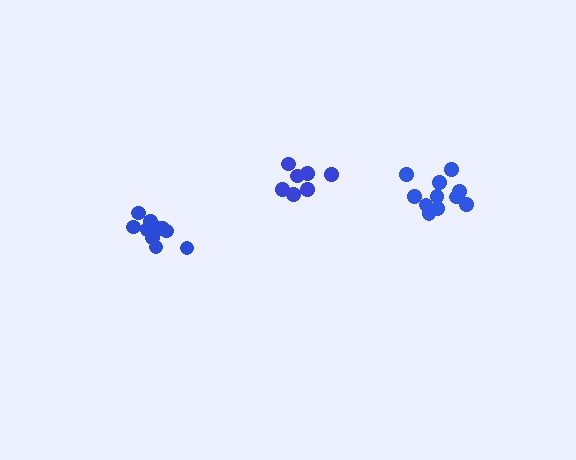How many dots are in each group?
Group 1: 10 dots, Group 2: 11 dots, Group 3: 7 dots (28 total).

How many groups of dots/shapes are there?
There are 3 groups.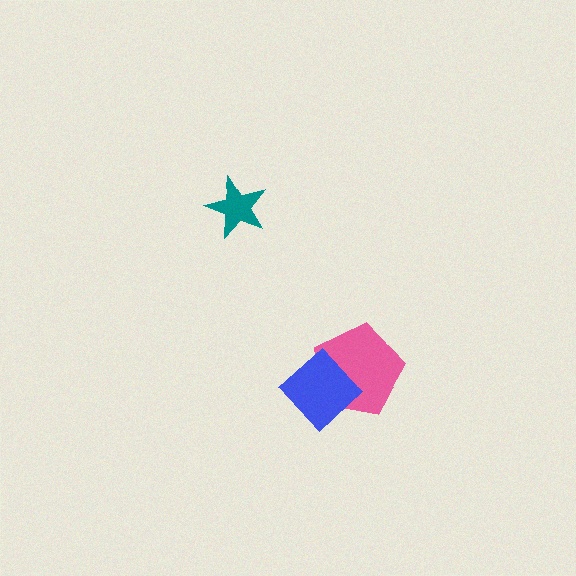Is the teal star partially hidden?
No, no other shape covers it.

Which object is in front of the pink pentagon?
The blue diamond is in front of the pink pentagon.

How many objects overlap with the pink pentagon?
1 object overlaps with the pink pentagon.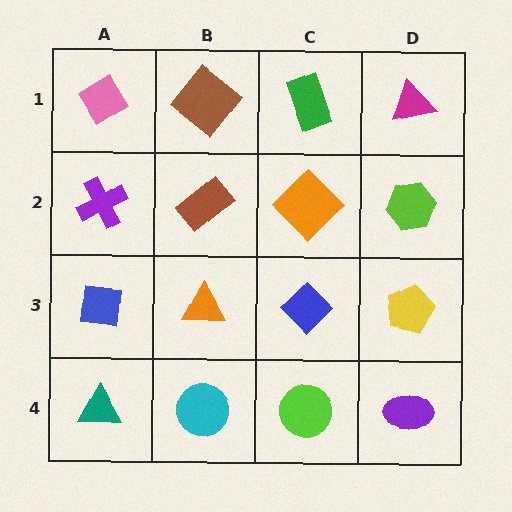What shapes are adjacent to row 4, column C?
A blue diamond (row 3, column C), a cyan circle (row 4, column B), a purple ellipse (row 4, column D).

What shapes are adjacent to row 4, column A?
A blue square (row 3, column A), a cyan circle (row 4, column B).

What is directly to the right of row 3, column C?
A yellow pentagon.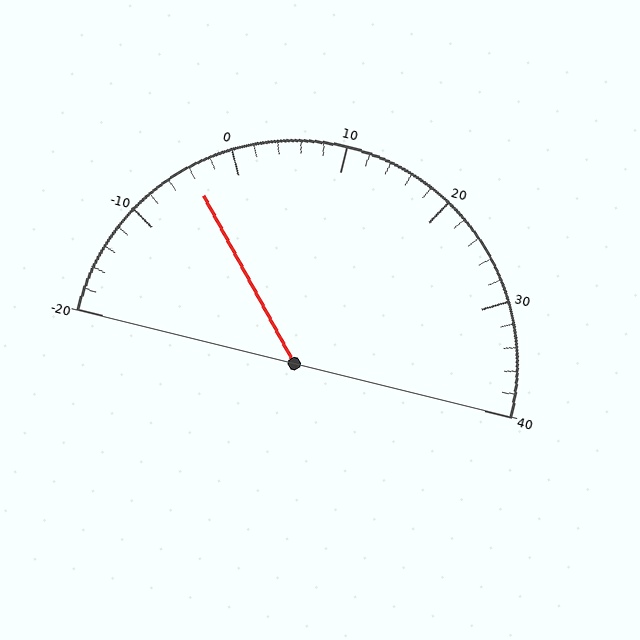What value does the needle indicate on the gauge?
The needle indicates approximately -4.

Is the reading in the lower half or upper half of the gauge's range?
The reading is in the lower half of the range (-20 to 40).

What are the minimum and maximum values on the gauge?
The gauge ranges from -20 to 40.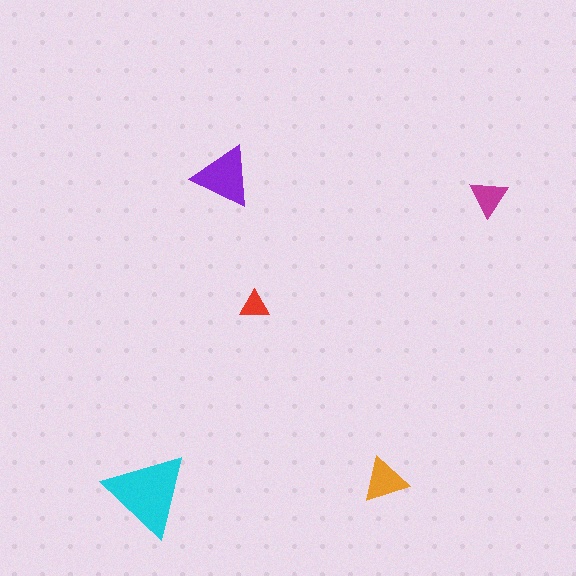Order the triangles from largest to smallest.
the cyan one, the purple one, the orange one, the magenta one, the red one.